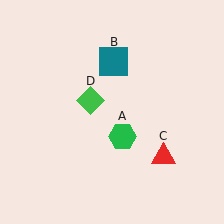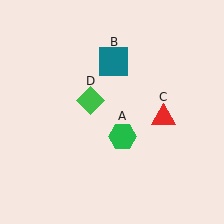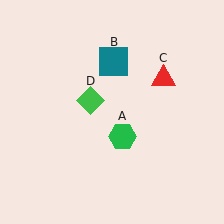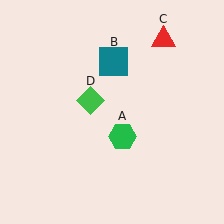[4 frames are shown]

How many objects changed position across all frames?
1 object changed position: red triangle (object C).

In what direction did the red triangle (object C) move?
The red triangle (object C) moved up.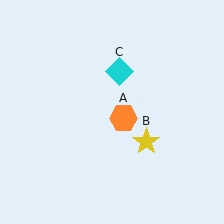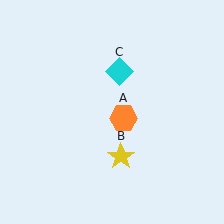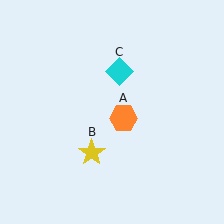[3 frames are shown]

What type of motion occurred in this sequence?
The yellow star (object B) rotated clockwise around the center of the scene.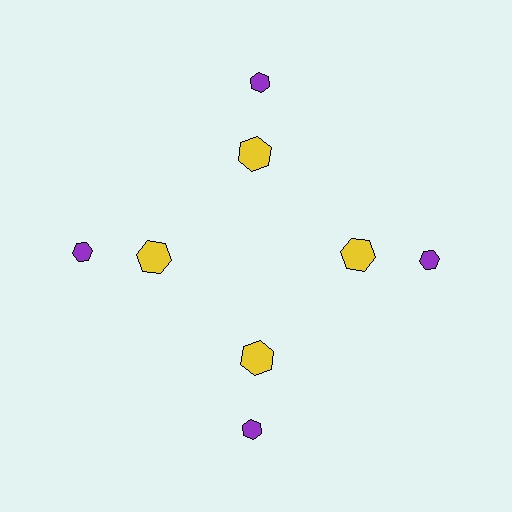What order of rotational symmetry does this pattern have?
This pattern has 4-fold rotational symmetry.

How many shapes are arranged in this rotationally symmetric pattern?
There are 8 shapes, arranged in 4 groups of 2.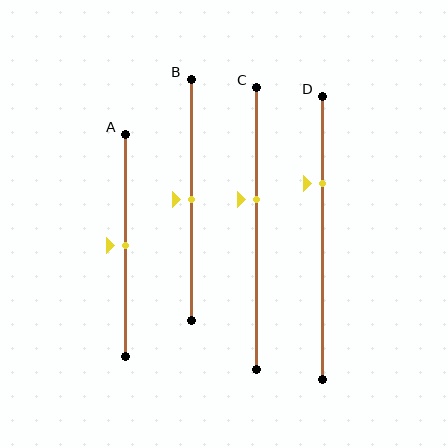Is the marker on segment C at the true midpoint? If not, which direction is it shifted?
No, the marker on segment C is shifted upward by about 10% of the segment length.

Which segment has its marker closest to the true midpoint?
Segment A has its marker closest to the true midpoint.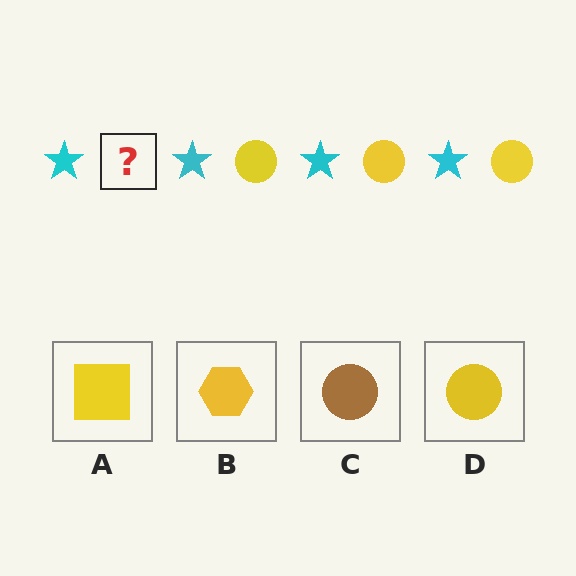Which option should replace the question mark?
Option D.